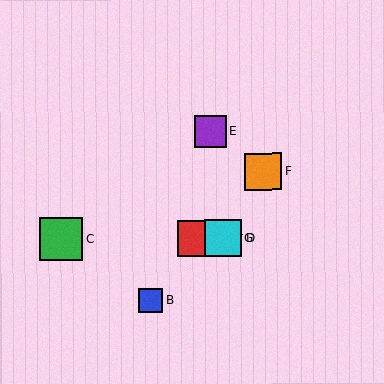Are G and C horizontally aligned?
Yes, both are at y≈238.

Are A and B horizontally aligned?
No, A is at y≈238 and B is at y≈301.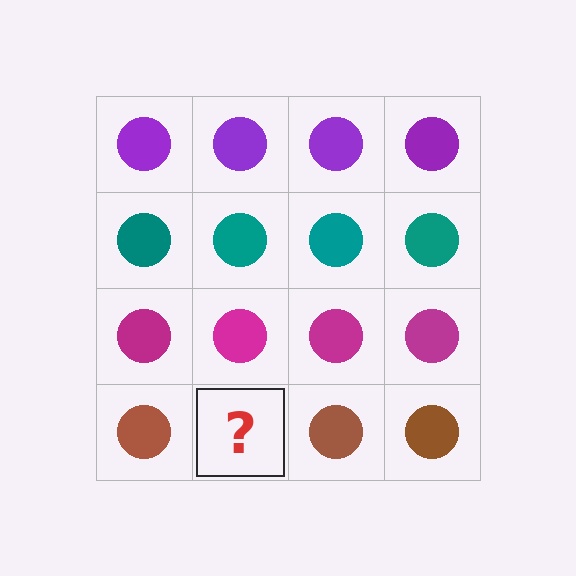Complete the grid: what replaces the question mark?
The question mark should be replaced with a brown circle.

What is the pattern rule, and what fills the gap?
The rule is that each row has a consistent color. The gap should be filled with a brown circle.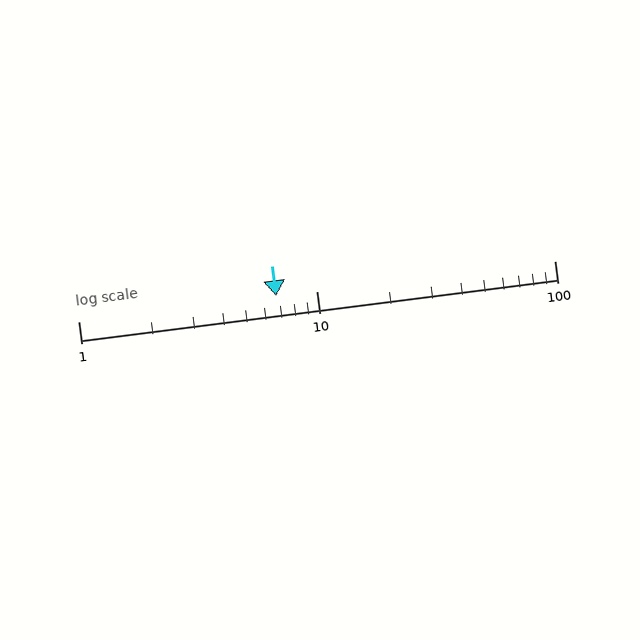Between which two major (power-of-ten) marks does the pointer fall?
The pointer is between 1 and 10.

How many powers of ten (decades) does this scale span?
The scale spans 2 decades, from 1 to 100.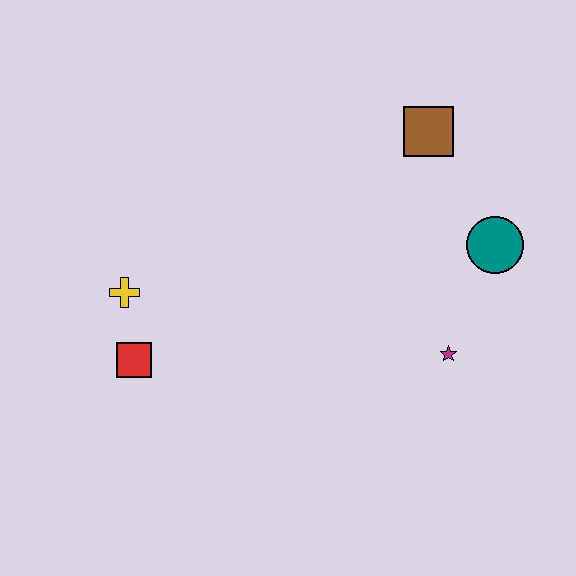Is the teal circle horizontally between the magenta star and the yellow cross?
No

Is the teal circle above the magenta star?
Yes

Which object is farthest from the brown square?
The red square is farthest from the brown square.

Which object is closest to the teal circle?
The magenta star is closest to the teal circle.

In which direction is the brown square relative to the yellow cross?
The brown square is to the right of the yellow cross.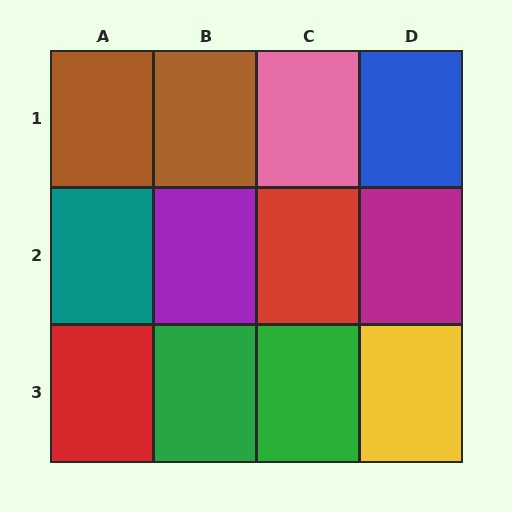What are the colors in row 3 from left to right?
Red, green, green, yellow.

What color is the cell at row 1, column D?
Blue.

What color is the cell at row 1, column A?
Brown.